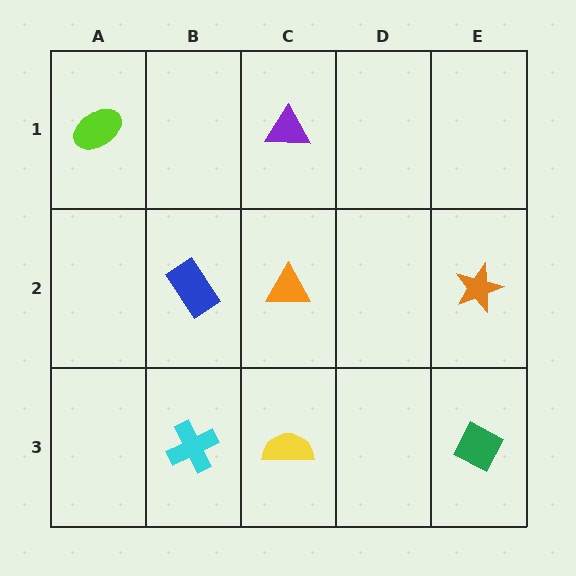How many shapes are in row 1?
2 shapes.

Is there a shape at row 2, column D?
No, that cell is empty.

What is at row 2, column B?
A blue rectangle.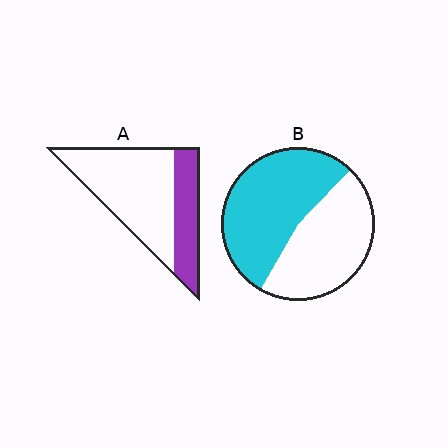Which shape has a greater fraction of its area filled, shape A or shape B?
Shape B.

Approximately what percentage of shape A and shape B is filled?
A is approximately 30% and B is approximately 55%.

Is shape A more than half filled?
No.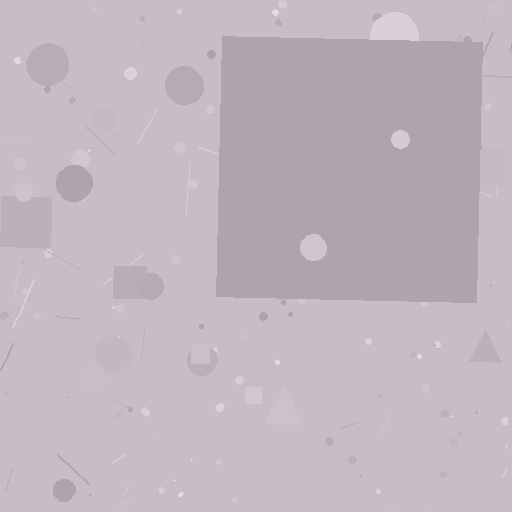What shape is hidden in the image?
A square is hidden in the image.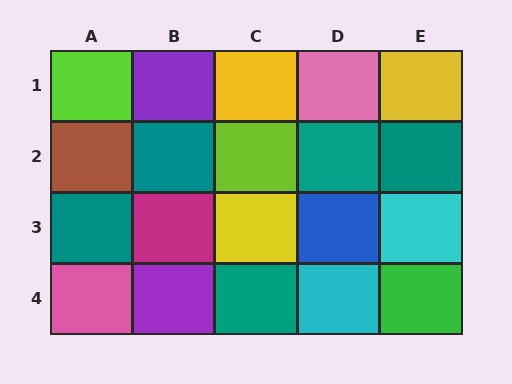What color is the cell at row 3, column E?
Cyan.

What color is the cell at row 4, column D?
Cyan.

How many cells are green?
1 cell is green.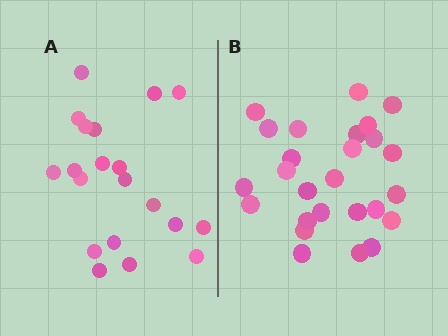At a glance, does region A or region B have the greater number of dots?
Region B (the right region) has more dots.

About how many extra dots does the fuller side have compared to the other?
Region B has about 6 more dots than region A.